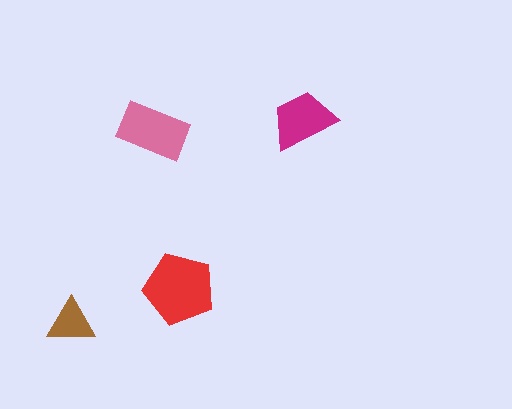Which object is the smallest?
The brown triangle.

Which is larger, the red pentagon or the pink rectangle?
The red pentagon.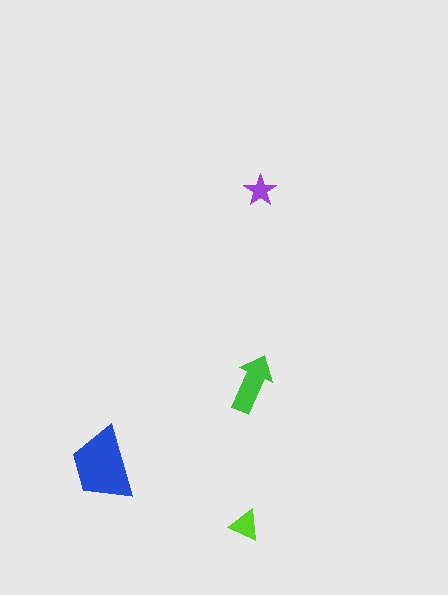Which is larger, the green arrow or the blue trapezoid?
The blue trapezoid.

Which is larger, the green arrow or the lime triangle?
The green arrow.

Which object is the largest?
The blue trapezoid.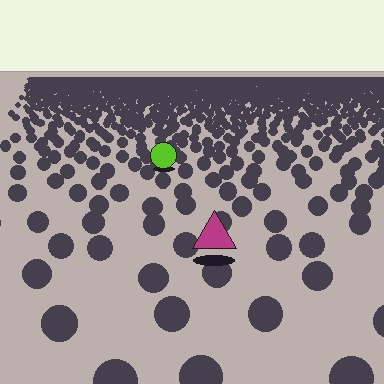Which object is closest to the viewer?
The magenta triangle is closest. The texture marks near it are larger and more spread out.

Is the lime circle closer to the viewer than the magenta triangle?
No. The magenta triangle is closer — you can tell from the texture gradient: the ground texture is coarser near it.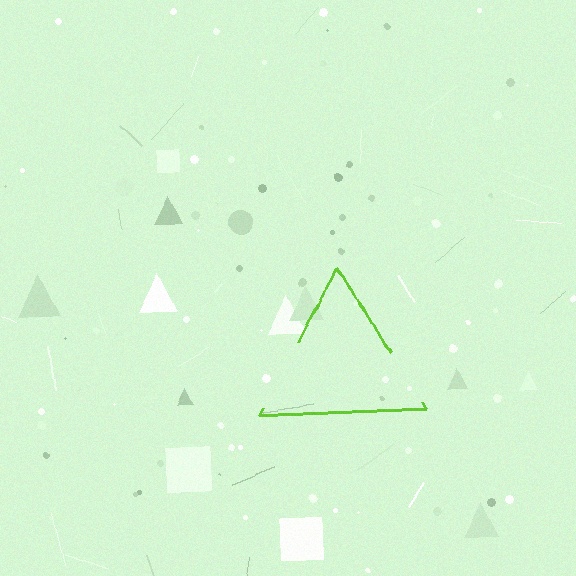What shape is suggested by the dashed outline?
The dashed outline suggests a triangle.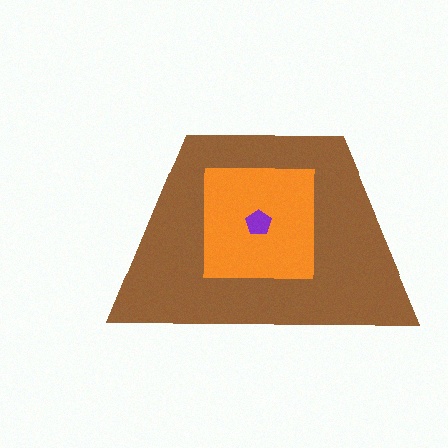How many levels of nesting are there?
3.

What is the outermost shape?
The brown trapezoid.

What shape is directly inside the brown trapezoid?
The orange square.